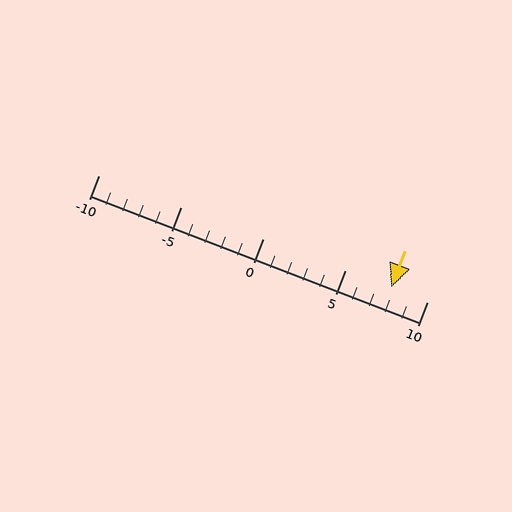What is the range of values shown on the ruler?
The ruler shows values from -10 to 10.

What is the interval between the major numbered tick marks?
The major tick marks are spaced 5 units apart.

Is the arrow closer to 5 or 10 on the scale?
The arrow is closer to 10.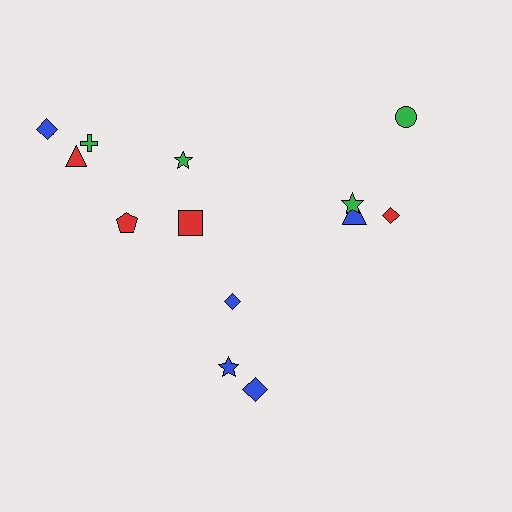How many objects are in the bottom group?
There are 3 objects.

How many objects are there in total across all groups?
There are 13 objects.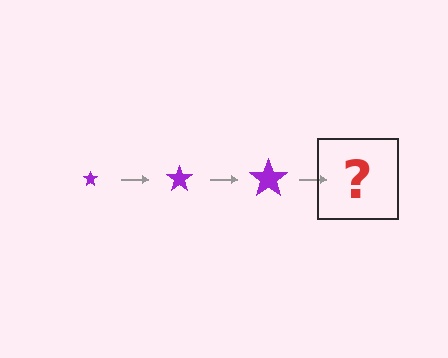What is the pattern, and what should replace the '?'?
The pattern is that the star gets progressively larger each step. The '?' should be a purple star, larger than the previous one.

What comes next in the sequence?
The next element should be a purple star, larger than the previous one.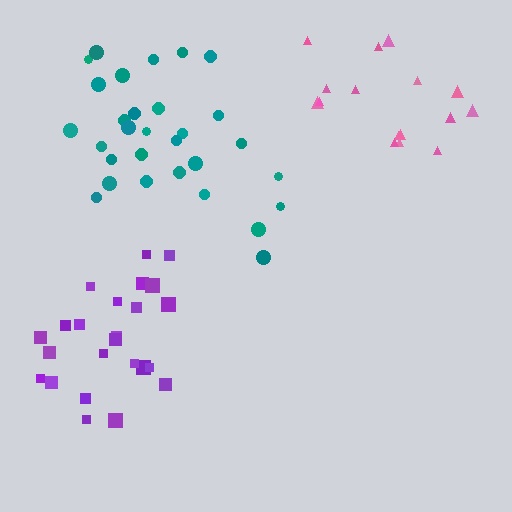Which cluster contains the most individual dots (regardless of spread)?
Teal (30).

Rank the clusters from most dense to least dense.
purple, teal, pink.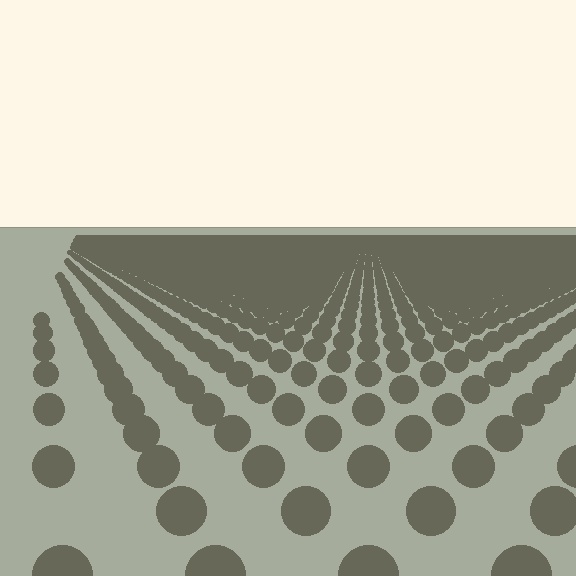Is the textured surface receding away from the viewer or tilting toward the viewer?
The surface is receding away from the viewer. Texture elements get smaller and denser toward the top.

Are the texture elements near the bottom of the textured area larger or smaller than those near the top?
Larger. Near the bottom, elements are closer to the viewer and appear at a bigger on-screen size.